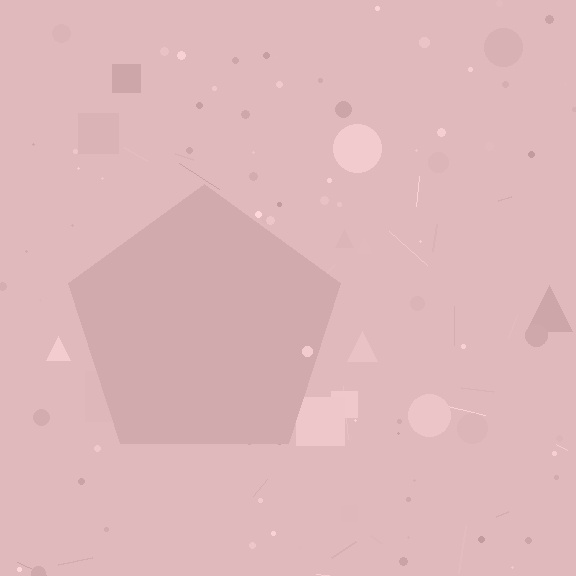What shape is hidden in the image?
A pentagon is hidden in the image.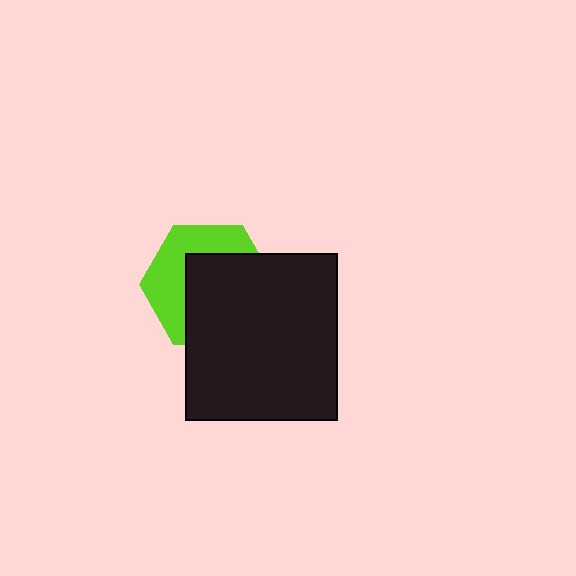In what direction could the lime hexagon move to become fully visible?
The lime hexagon could move toward the upper-left. That would shift it out from behind the black rectangle entirely.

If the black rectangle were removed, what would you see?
You would see the complete lime hexagon.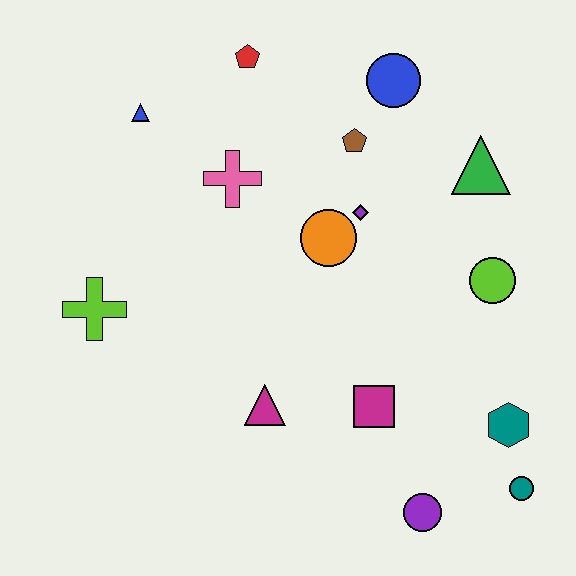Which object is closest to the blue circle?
The brown pentagon is closest to the blue circle.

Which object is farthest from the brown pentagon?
The teal circle is farthest from the brown pentagon.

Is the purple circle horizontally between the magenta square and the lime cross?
No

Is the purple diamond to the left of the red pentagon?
No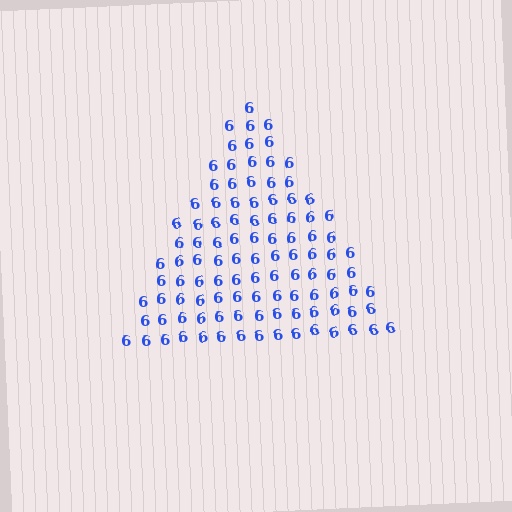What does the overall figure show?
The overall figure shows a triangle.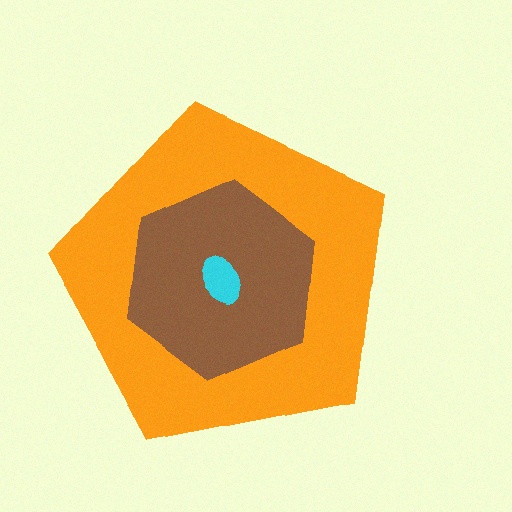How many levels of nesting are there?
3.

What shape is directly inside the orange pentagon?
The brown hexagon.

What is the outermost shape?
The orange pentagon.